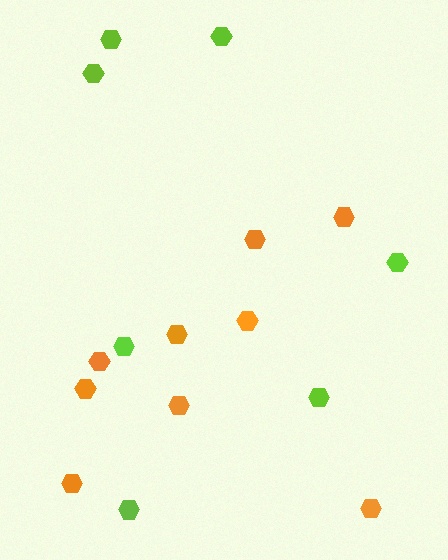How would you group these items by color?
There are 2 groups: one group of lime hexagons (7) and one group of orange hexagons (9).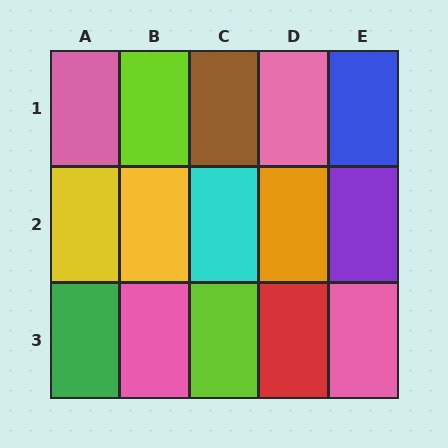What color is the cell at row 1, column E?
Blue.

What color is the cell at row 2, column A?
Yellow.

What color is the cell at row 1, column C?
Brown.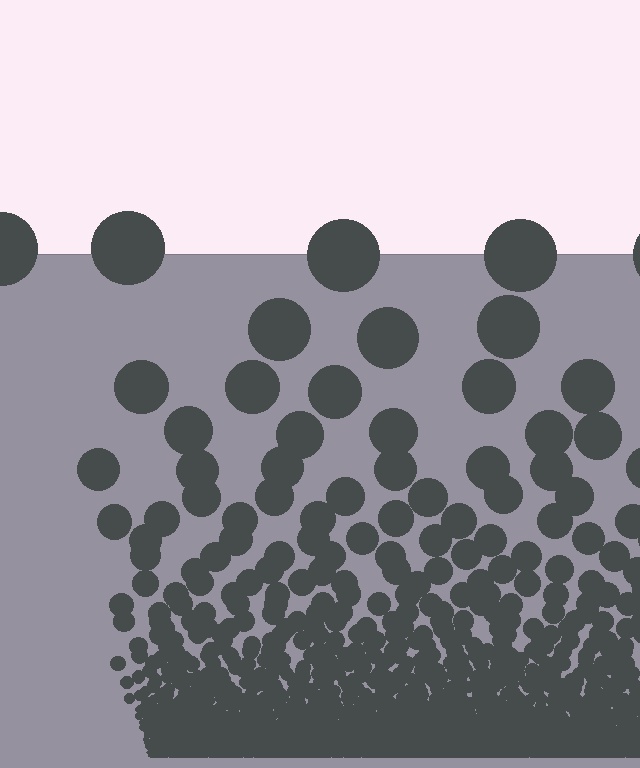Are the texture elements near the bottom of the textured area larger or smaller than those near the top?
Smaller. The gradient is inverted — elements near the bottom are smaller and denser.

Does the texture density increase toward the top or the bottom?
Density increases toward the bottom.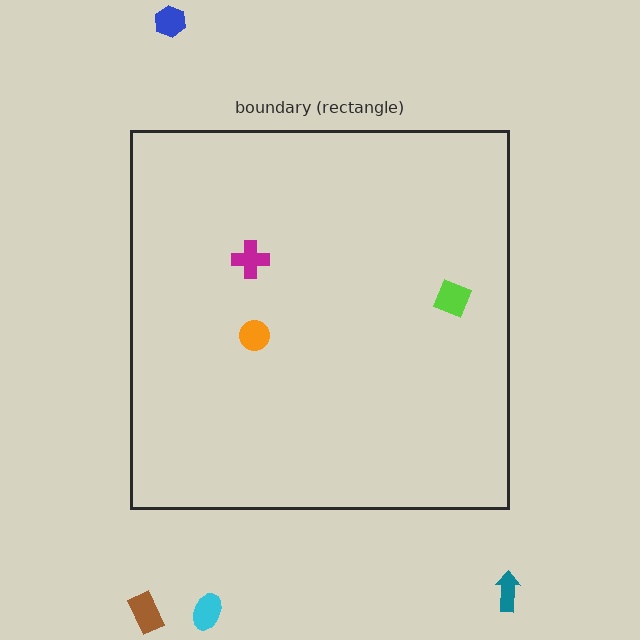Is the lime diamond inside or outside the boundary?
Inside.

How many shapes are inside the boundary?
3 inside, 4 outside.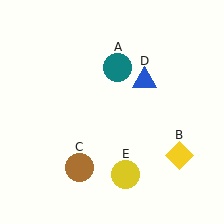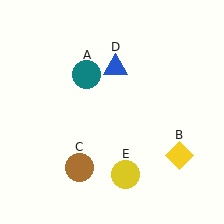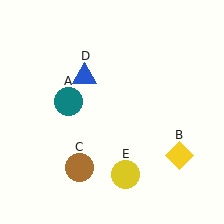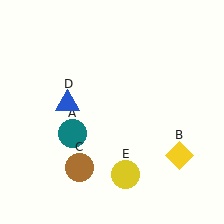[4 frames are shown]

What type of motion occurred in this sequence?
The teal circle (object A), blue triangle (object D) rotated counterclockwise around the center of the scene.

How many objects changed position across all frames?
2 objects changed position: teal circle (object A), blue triangle (object D).